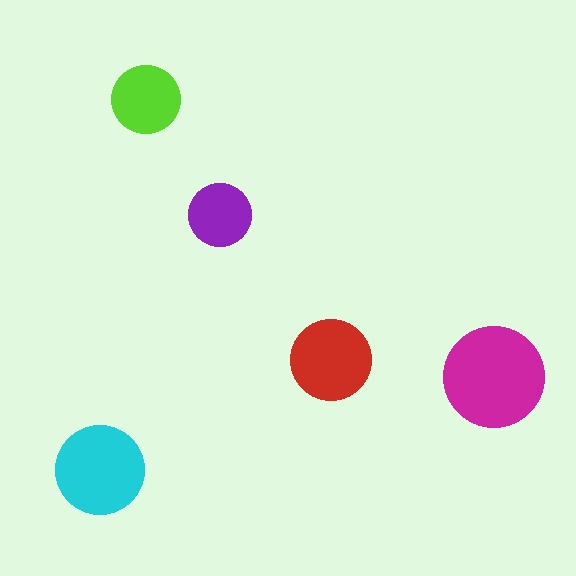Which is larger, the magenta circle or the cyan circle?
The magenta one.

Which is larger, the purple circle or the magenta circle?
The magenta one.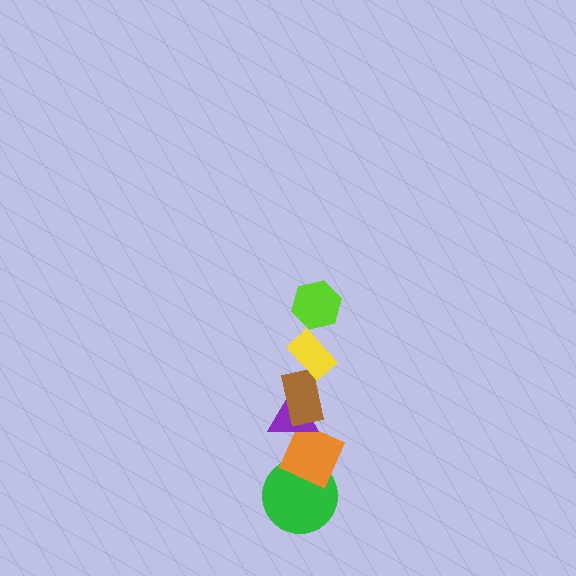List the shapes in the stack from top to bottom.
From top to bottom: the lime hexagon, the yellow rectangle, the brown rectangle, the purple triangle, the orange diamond, the green circle.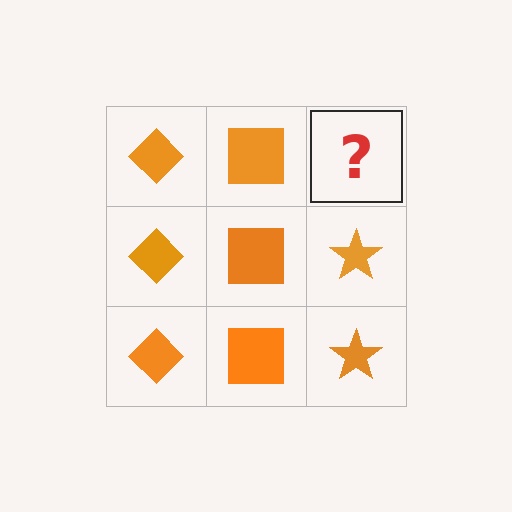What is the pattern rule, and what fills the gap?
The rule is that each column has a consistent shape. The gap should be filled with an orange star.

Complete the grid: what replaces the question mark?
The question mark should be replaced with an orange star.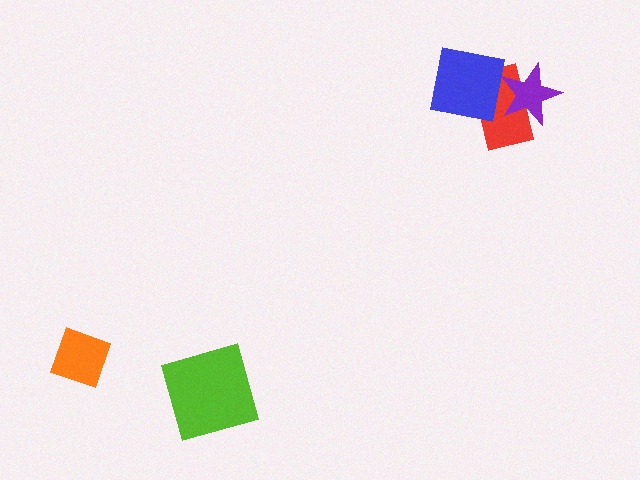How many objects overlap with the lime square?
0 objects overlap with the lime square.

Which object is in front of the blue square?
The purple star is in front of the blue square.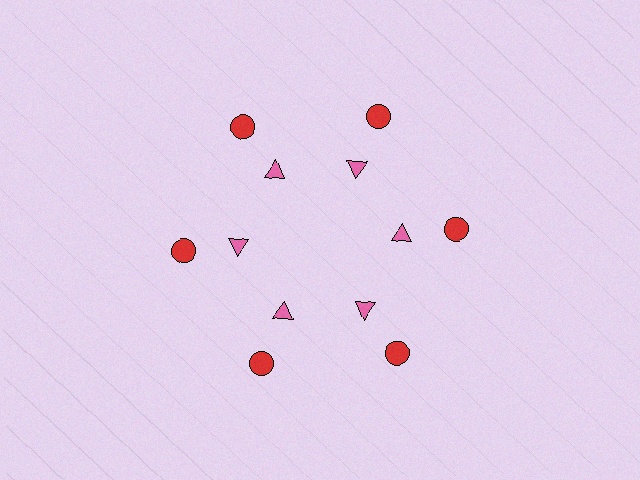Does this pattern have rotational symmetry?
Yes, this pattern has 6-fold rotational symmetry. It looks the same after rotating 60 degrees around the center.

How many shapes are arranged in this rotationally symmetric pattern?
There are 12 shapes, arranged in 6 groups of 2.